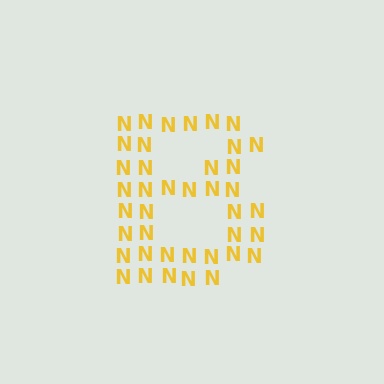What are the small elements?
The small elements are letter N's.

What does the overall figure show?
The overall figure shows the letter B.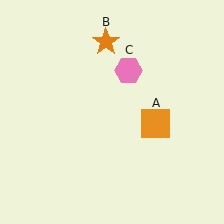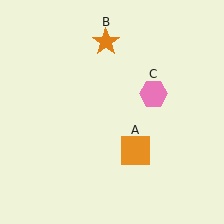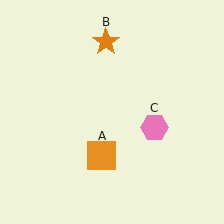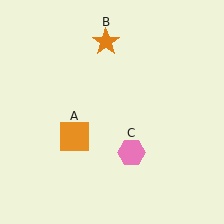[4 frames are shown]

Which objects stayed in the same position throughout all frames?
Orange star (object B) remained stationary.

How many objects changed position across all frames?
2 objects changed position: orange square (object A), pink hexagon (object C).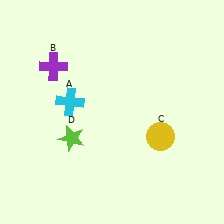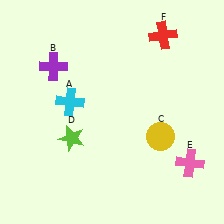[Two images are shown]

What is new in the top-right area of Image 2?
A red cross (F) was added in the top-right area of Image 2.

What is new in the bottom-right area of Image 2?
A pink cross (E) was added in the bottom-right area of Image 2.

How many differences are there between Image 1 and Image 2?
There are 2 differences between the two images.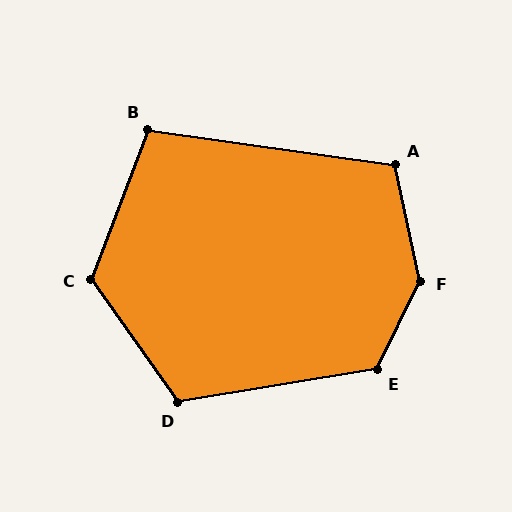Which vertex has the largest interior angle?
F, at approximately 142 degrees.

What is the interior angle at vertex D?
Approximately 116 degrees (obtuse).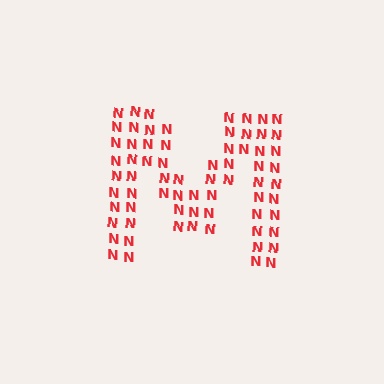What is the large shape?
The large shape is the letter M.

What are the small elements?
The small elements are letter N's.